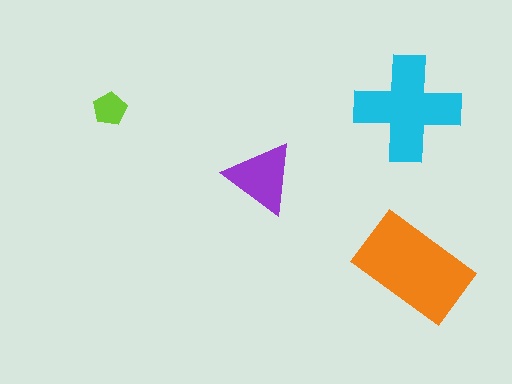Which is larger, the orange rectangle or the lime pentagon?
The orange rectangle.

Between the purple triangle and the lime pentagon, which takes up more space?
The purple triangle.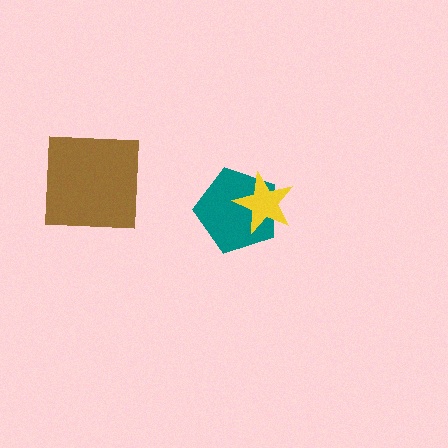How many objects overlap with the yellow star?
1 object overlaps with the yellow star.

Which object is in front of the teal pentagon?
The yellow star is in front of the teal pentagon.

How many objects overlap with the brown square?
0 objects overlap with the brown square.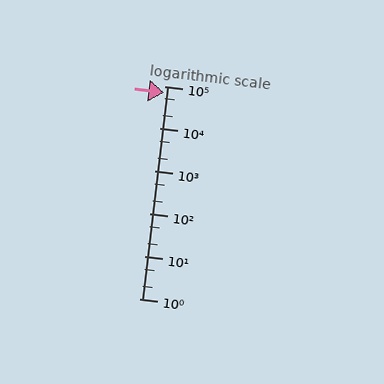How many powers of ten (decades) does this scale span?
The scale spans 5 decades, from 1 to 100000.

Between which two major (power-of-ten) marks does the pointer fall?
The pointer is between 10000 and 100000.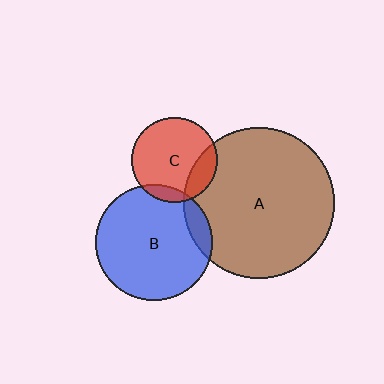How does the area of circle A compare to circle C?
Approximately 3.1 times.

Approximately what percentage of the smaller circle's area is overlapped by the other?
Approximately 10%.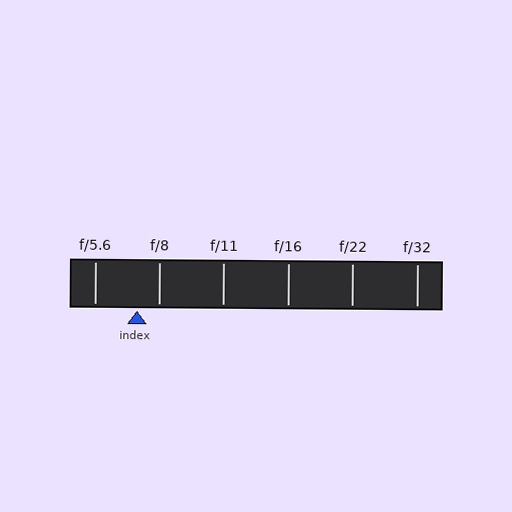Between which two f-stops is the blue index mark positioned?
The index mark is between f/5.6 and f/8.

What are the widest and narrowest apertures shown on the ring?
The widest aperture shown is f/5.6 and the narrowest is f/32.